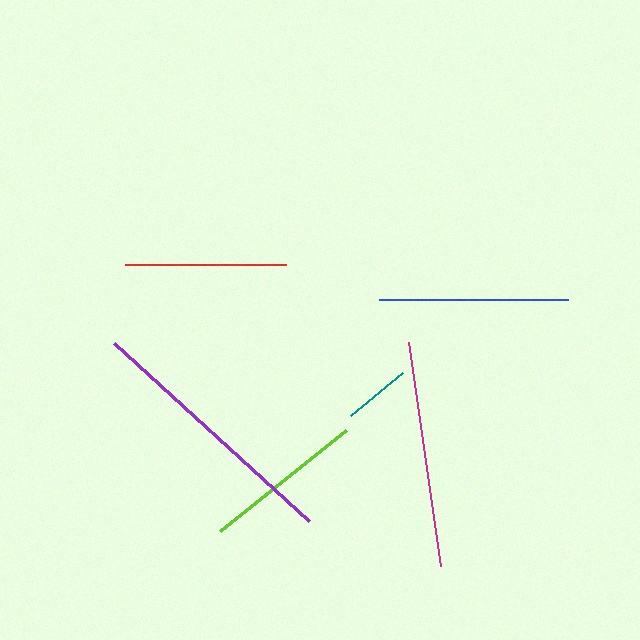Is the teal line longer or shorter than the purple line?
The purple line is longer than the teal line.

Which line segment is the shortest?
The teal line is the shortest at approximately 68 pixels.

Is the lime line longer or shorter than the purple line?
The purple line is longer than the lime line.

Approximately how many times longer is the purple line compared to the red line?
The purple line is approximately 1.6 times the length of the red line.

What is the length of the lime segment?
The lime segment is approximately 162 pixels long.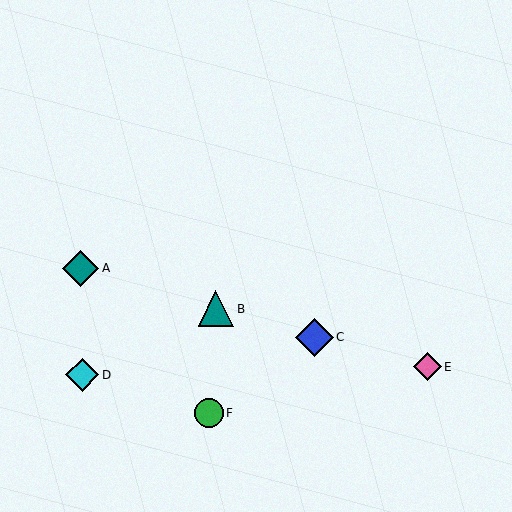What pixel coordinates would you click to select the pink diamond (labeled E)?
Click at (427, 367) to select the pink diamond E.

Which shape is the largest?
The blue diamond (labeled C) is the largest.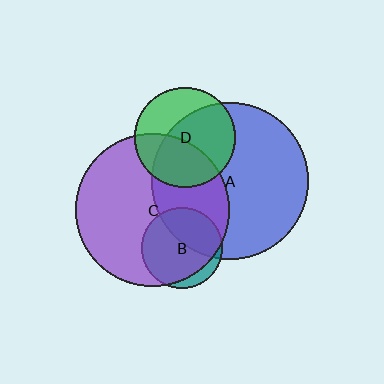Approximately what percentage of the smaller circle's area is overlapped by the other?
Approximately 35%.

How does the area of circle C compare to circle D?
Approximately 2.3 times.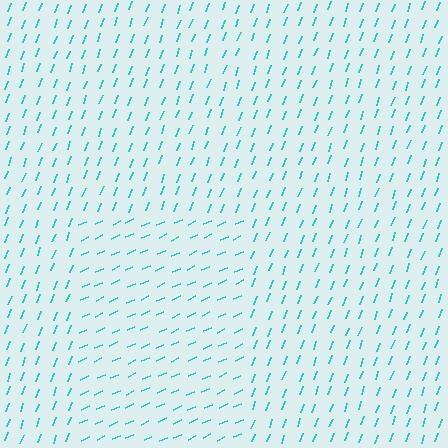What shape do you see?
I see a rectangle.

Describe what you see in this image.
The image is filled with small cyan line segments. A rectangle region in the image has lines oriented differently from the surrounding lines, creating a visible texture boundary.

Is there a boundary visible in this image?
Yes, there is a texture boundary formed by a change in line orientation.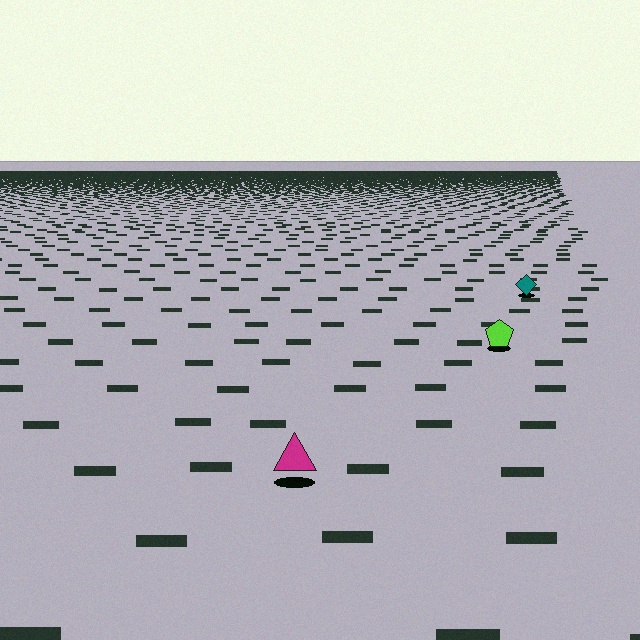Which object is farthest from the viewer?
The teal diamond is farthest from the viewer. It appears smaller and the ground texture around it is denser.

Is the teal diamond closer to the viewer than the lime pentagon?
No. The lime pentagon is closer — you can tell from the texture gradient: the ground texture is coarser near it.